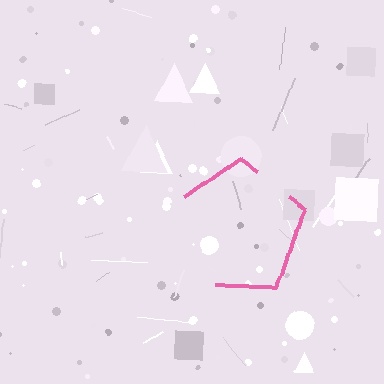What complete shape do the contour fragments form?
The contour fragments form a pentagon.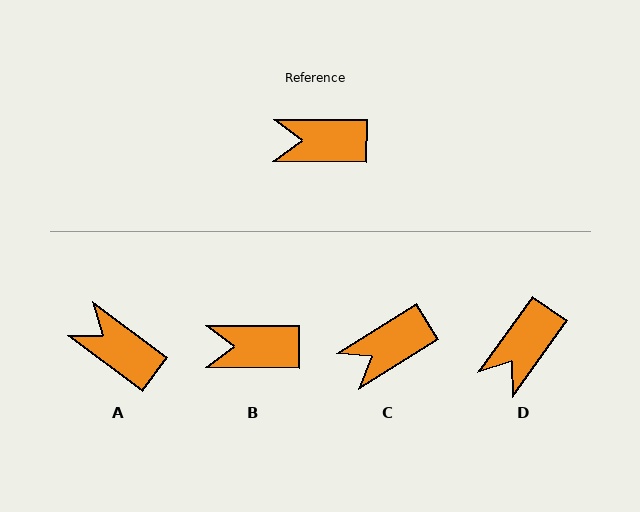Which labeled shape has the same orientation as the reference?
B.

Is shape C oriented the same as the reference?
No, it is off by about 32 degrees.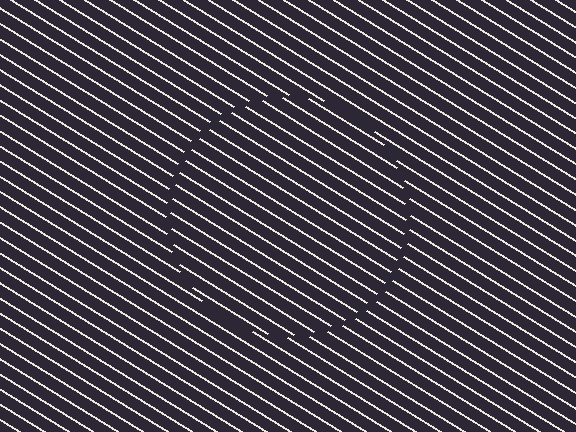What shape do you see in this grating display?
An illusory circle. The interior of the shape contains the same grating, shifted by half a period — the contour is defined by the phase discontinuity where line-ends from the inner and outer gratings abut.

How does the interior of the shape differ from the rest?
The interior of the shape contains the same grating, shifted by half a period — the contour is defined by the phase discontinuity where line-ends from the inner and outer gratings abut.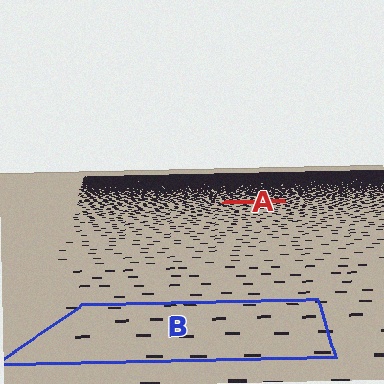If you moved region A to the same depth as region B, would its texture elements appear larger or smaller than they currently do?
They would appear larger. At a closer depth, the same texture elements are projected at a bigger on-screen size.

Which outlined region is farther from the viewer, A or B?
Region A is farther from the viewer — the texture elements inside it appear smaller and more densely packed.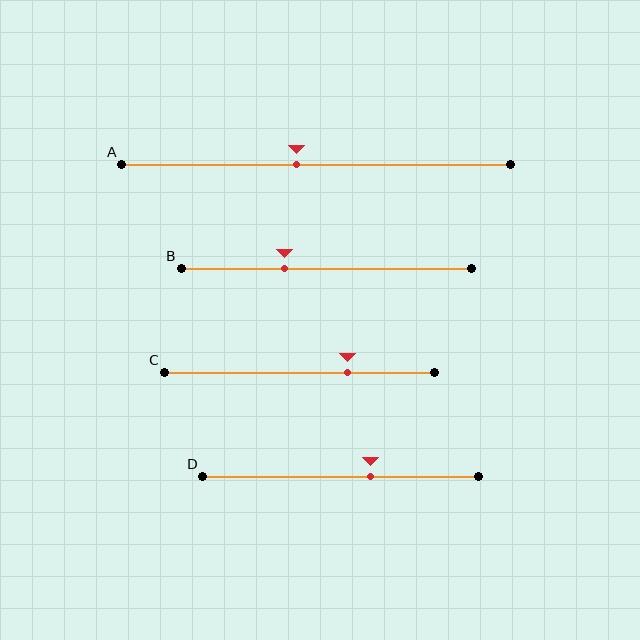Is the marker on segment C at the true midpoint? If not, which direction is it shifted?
No, the marker on segment C is shifted to the right by about 18% of the segment length.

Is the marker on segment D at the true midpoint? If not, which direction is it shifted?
No, the marker on segment D is shifted to the right by about 11% of the segment length.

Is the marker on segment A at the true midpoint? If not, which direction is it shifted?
No, the marker on segment A is shifted to the left by about 5% of the segment length.